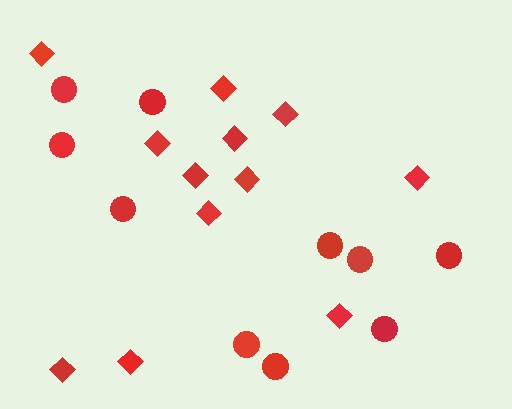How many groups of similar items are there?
There are 2 groups: one group of circles (10) and one group of diamonds (12).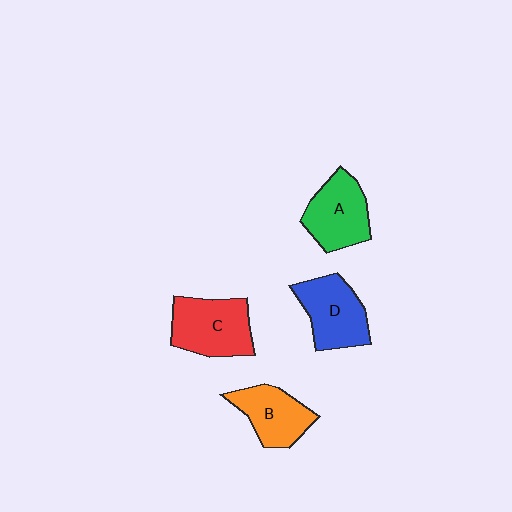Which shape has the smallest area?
Shape B (orange).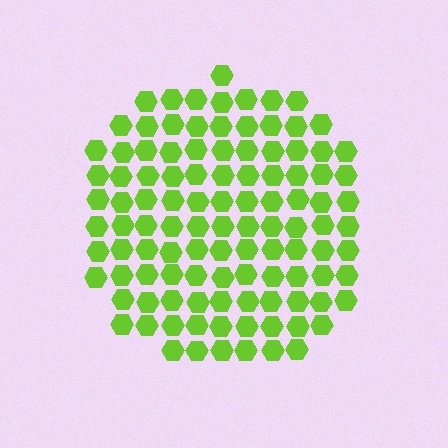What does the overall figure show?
The overall figure shows a circle.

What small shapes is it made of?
It is made of small hexagons.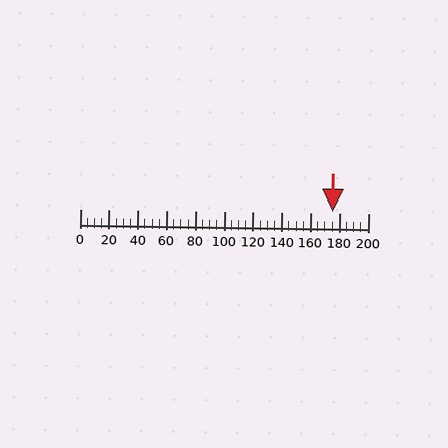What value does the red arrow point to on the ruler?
The red arrow points to approximately 175.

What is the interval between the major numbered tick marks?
The major tick marks are spaced 20 units apart.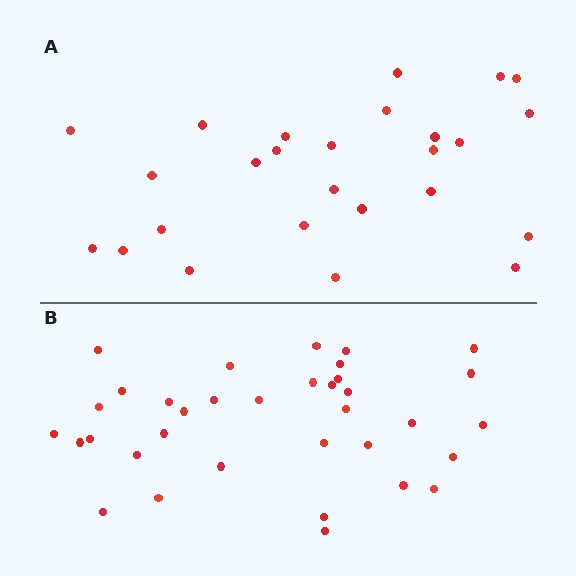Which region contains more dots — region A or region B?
Region B (the bottom region) has more dots.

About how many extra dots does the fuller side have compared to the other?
Region B has roughly 8 or so more dots than region A.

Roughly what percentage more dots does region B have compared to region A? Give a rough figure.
About 35% more.